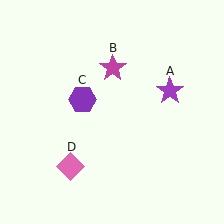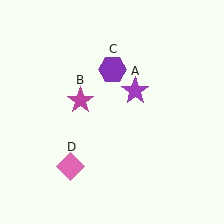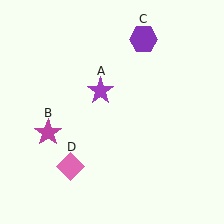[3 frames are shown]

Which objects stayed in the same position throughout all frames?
Pink diamond (object D) remained stationary.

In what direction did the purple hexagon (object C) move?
The purple hexagon (object C) moved up and to the right.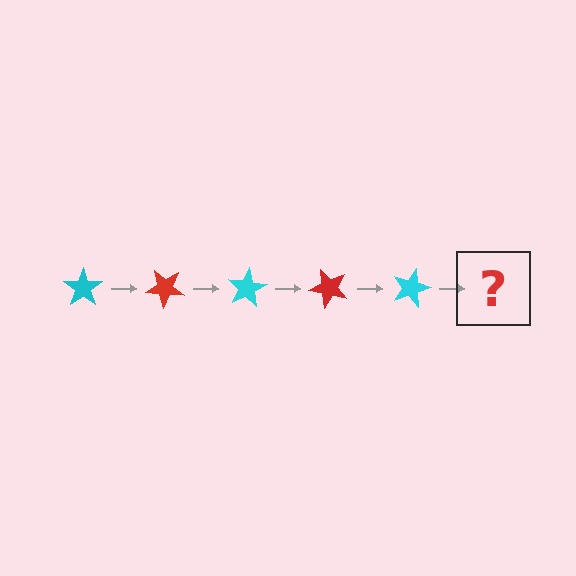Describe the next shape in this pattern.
It should be a red star, rotated 200 degrees from the start.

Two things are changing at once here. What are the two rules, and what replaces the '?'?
The two rules are that it rotates 40 degrees each step and the color cycles through cyan and red. The '?' should be a red star, rotated 200 degrees from the start.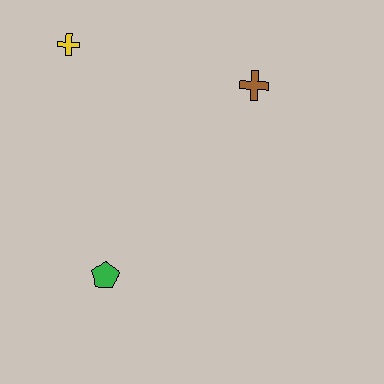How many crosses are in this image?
There are 2 crosses.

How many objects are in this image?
There are 3 objects.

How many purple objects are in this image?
There are no purple objects.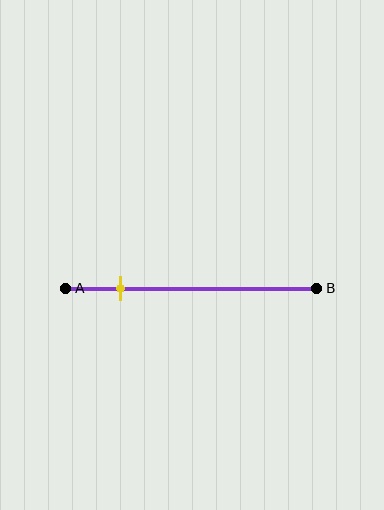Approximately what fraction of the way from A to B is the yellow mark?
The yellow mark is approximately 20% of the way from A to B.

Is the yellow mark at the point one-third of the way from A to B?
No, the mark is at about 20% from A, not at the 33% one-third point.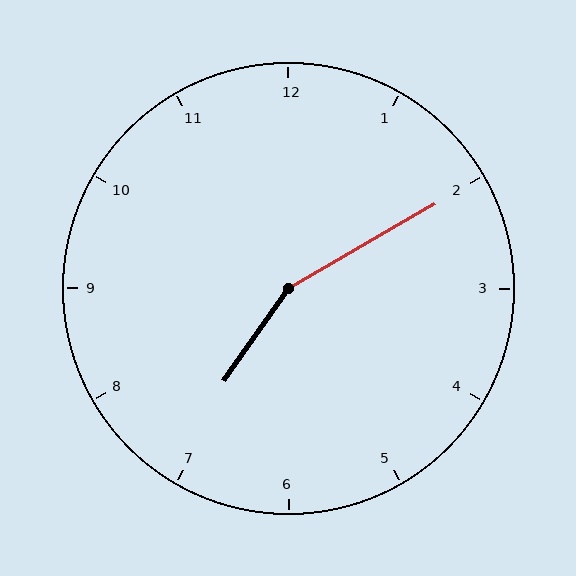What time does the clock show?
7:10.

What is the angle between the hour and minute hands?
Approximately 155 degrees.